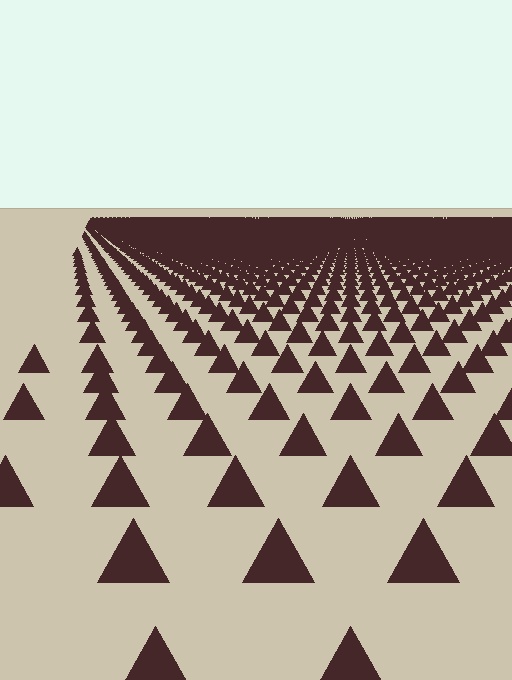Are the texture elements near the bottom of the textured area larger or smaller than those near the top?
Larger. Near the bottom, elements are closer to the viewer and appear at a bigger on-screen size.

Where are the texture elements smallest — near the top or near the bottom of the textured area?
Near the top.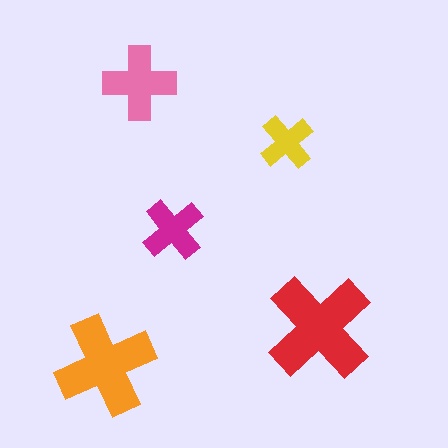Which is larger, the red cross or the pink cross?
The red one.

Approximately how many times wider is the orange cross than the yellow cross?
About 2 times wider.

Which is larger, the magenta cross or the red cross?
The red one.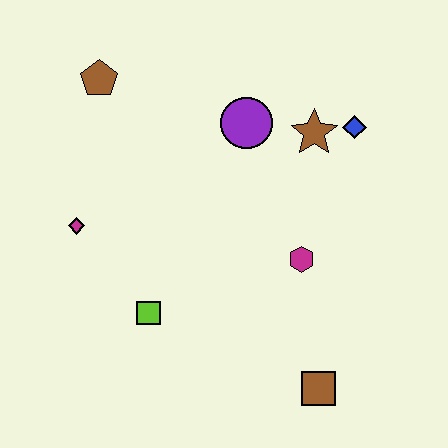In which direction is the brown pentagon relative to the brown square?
The brown pentagon is above the brown square.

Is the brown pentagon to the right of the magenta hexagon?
No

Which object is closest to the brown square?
The magenta hexagon is closest to the brown square.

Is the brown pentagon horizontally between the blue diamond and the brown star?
No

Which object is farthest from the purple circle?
The brown square is farthest from the purple circle.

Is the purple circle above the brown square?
Yes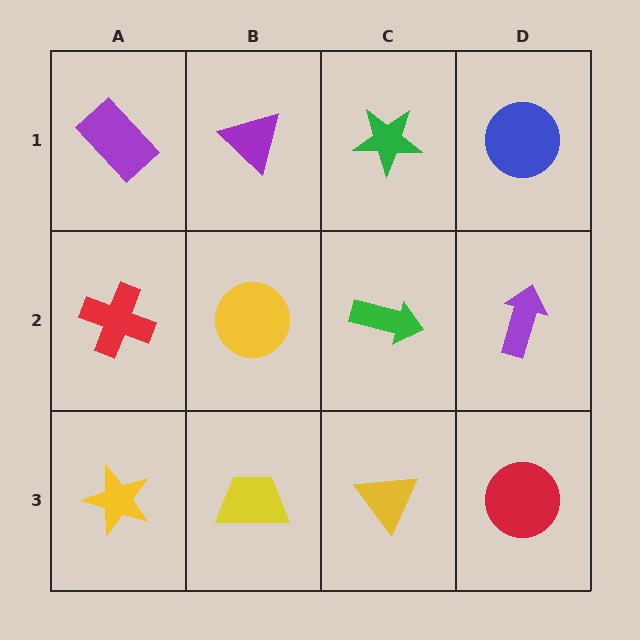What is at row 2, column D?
A purple arrow.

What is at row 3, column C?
A yellow triangle.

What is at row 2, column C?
A green arrow.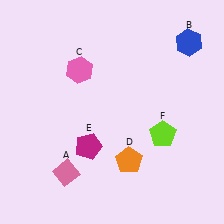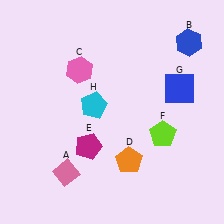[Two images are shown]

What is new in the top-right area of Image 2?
A blue square (G) was added in the top-right area of Image 2.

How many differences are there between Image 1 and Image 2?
There are 2 differences between the two images.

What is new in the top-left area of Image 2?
A cyan pentagon (H) was added in the top-left area of Image 2.